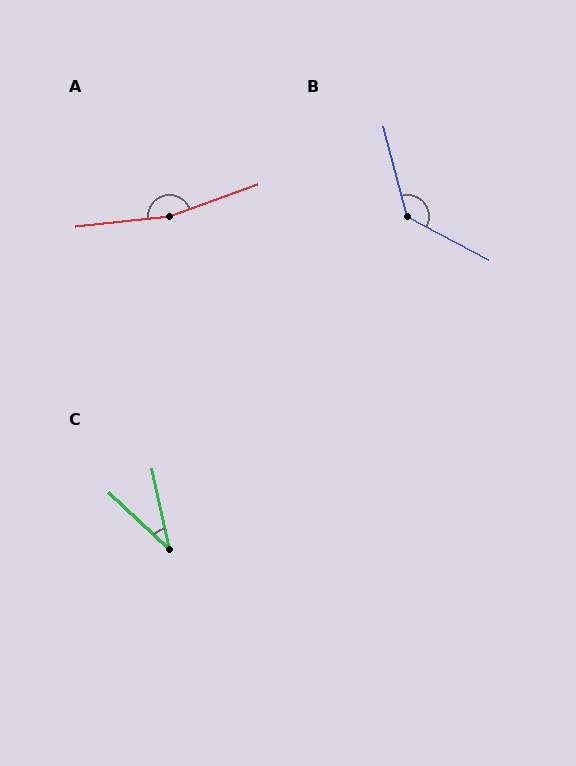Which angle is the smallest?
C, at approximately 35 degrees.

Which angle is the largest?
A, at approximately 166 degrees.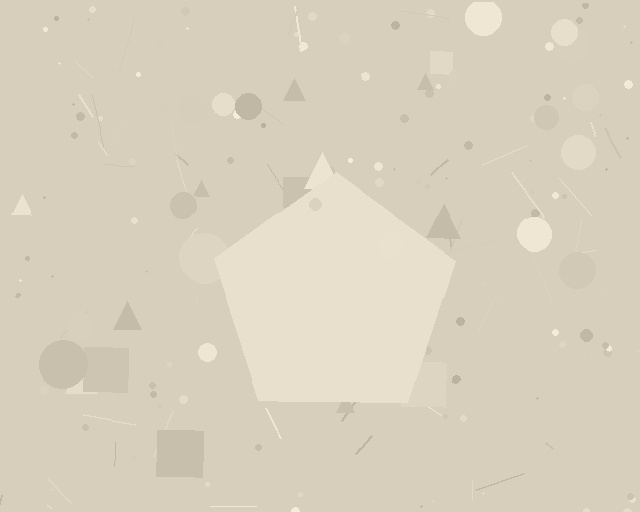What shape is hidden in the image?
A pentagon is hidden in the image.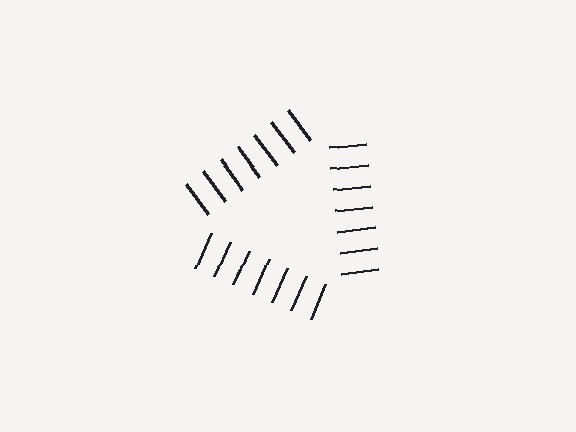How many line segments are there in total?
21 — 7 along each of the 3 edges.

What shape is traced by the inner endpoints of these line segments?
An illusory triangle — the line segments terminate on its edges but no continuous stroke is drawn.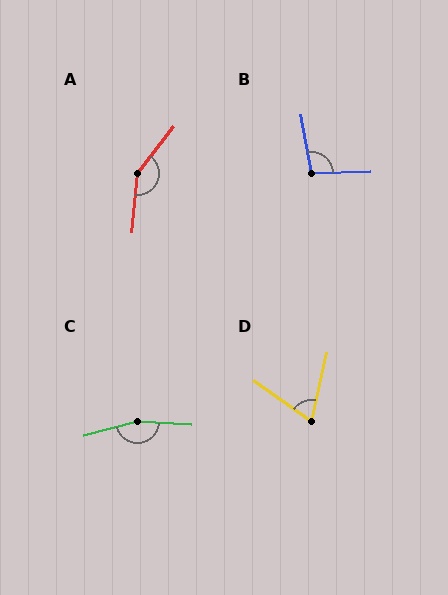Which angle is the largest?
C, at approximately 161 degrees.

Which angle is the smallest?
D, at approximately 67 degrees.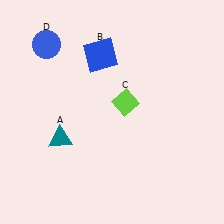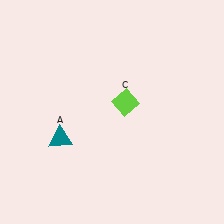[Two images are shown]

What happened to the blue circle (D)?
The blue circle (D) was removed in Image 2. It was in the top-left area of Image 1.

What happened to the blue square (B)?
The blue square (B) was removed in Image 2. It was in the top-left area of Image 1.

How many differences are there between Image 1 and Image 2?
There are 2 differences between the two images.